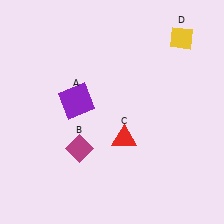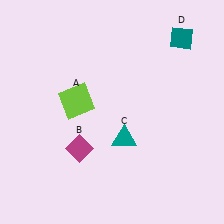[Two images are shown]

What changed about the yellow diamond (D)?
In Image 1, D is yellow. In Image 2, it changed to teal.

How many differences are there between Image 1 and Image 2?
There are 3 differences between the two images.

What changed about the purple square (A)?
In Image 1, A is purple. In Image 2, it changed to lime.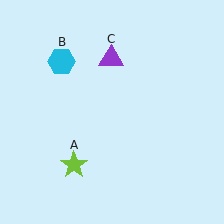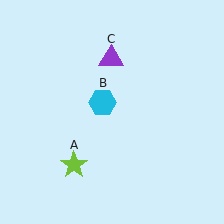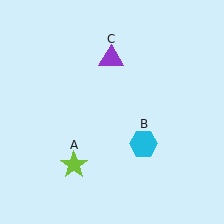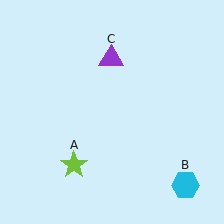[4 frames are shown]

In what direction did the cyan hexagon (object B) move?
The cyan hexagon (object B) moved down and to the right.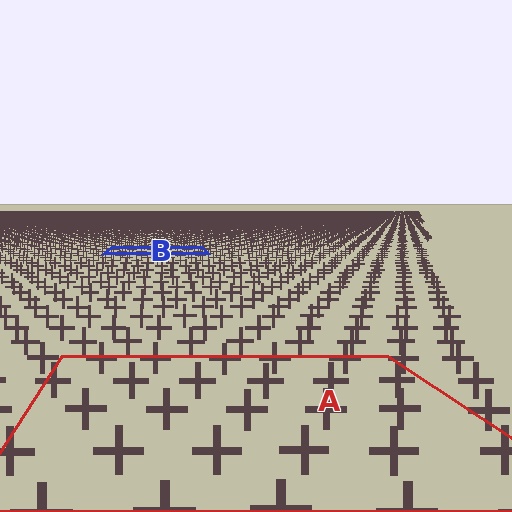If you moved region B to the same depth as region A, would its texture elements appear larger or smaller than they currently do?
They would appear larger. At a closer depth, the same texture elements are projected at a bigger on-screen size.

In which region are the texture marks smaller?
The texture marks are smaller in region B, because it is farther away.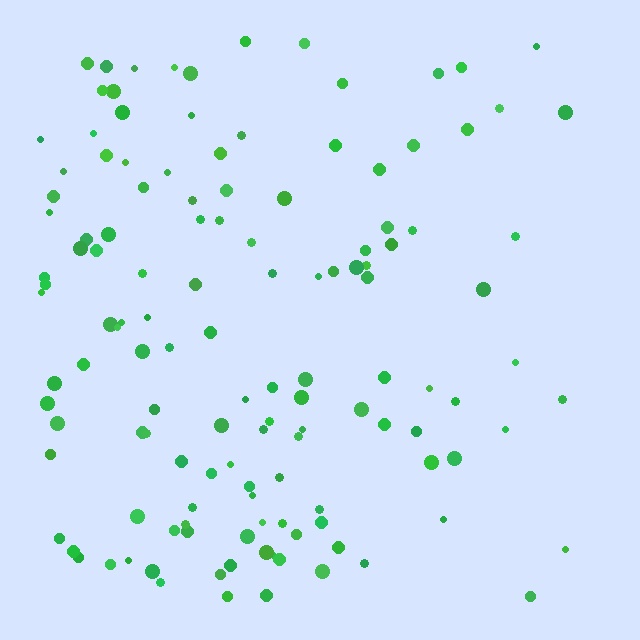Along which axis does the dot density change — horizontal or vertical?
Horizontal.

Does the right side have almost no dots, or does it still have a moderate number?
Still a moderate number, just noticeably fewer than the left.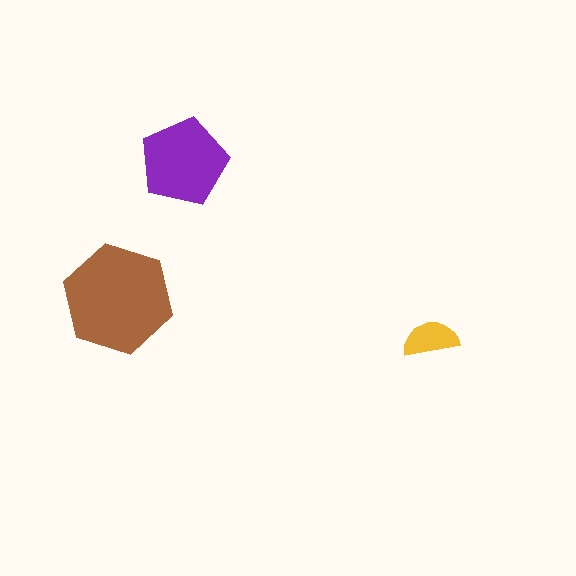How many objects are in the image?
There are 3 objects in the image.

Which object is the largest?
The brown hexagon.